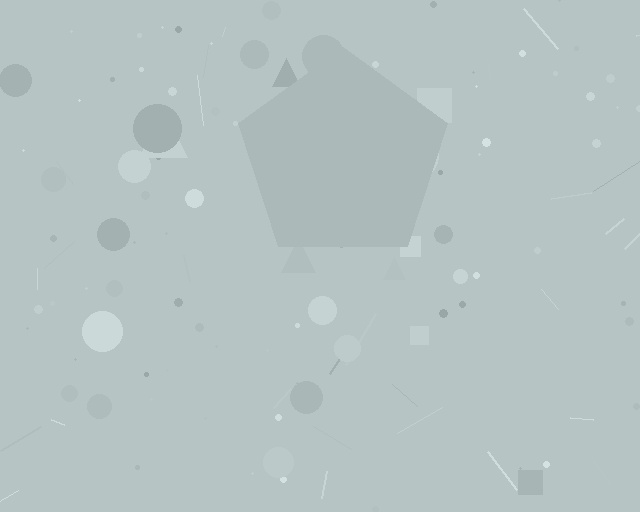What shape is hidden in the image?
A pentagon is hidden in the image.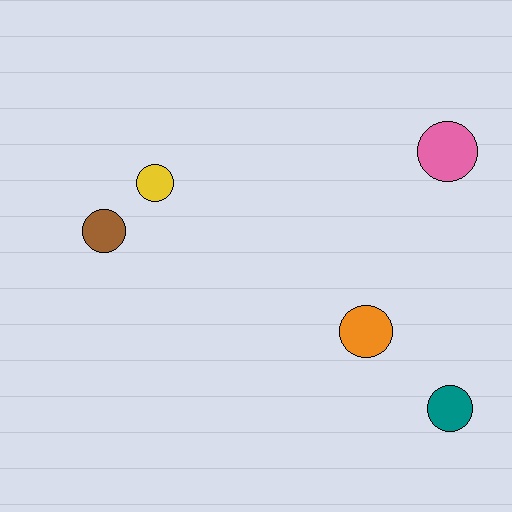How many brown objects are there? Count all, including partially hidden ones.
There is 1 brown object.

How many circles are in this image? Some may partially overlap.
There are 5 circles.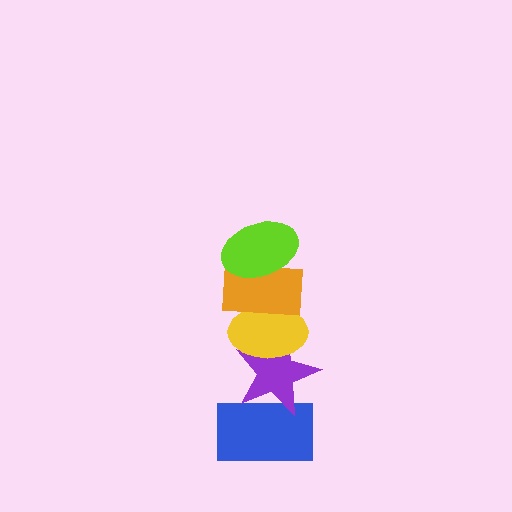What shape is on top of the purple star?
The yellow ellipse is on top of the purple star.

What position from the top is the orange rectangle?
The orange rectangle is 2nd from the top.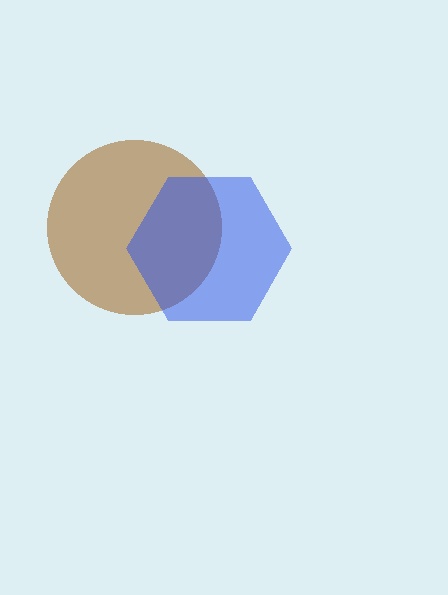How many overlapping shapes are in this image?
There are 2 overlapping shapes in the image.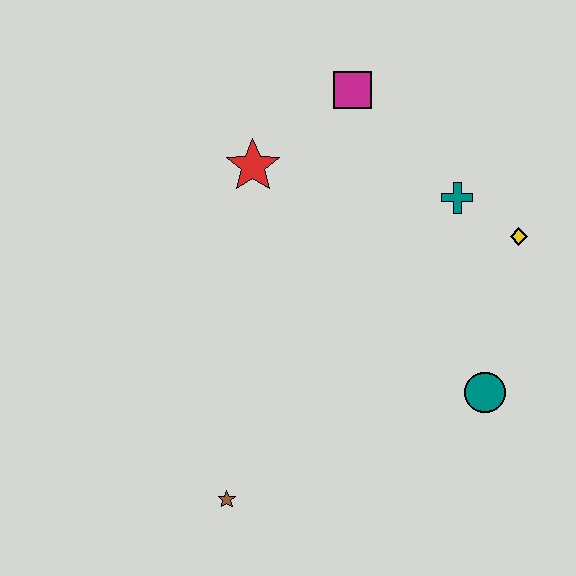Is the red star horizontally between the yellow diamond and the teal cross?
No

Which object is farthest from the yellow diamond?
The brown star is farthest from the yellow diamond.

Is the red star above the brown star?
Yes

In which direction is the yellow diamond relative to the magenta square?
The yellow diamond is to the right of the magenta square.